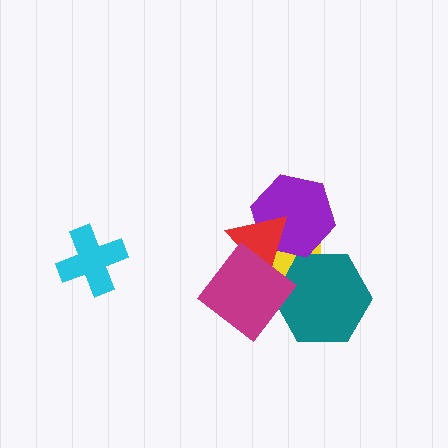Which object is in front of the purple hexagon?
The red triangle is in front of the purple hexagon.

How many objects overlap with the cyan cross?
0 objects overlap with the cyan cross.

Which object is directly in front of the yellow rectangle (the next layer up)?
The teal hexagon is directly in front of the yellow rectangle.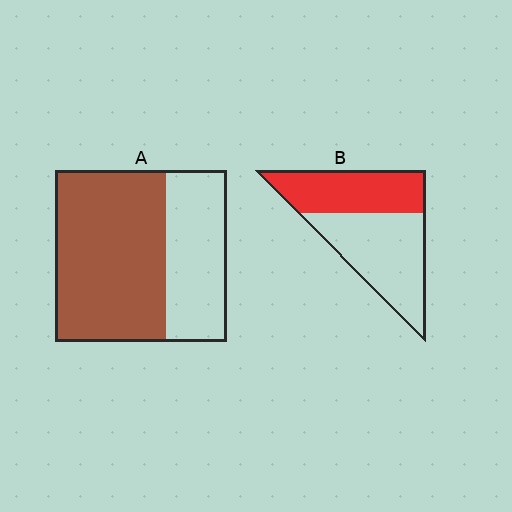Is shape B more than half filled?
No.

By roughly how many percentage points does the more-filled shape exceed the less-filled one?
By roughly 20 percentage points (A over B).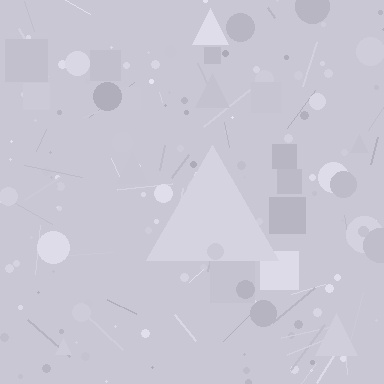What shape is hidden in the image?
A triangle is hidden in the image.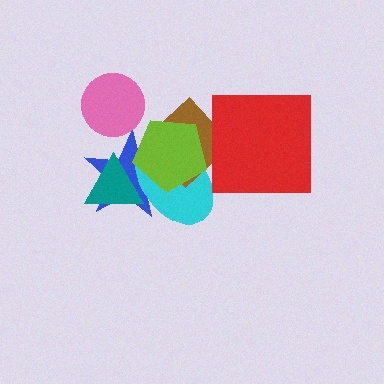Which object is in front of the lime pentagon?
The teal triangle is in front of the lime pentagon.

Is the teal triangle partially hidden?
No, no other shape covers it.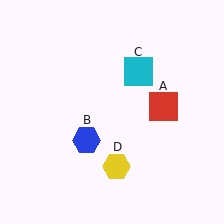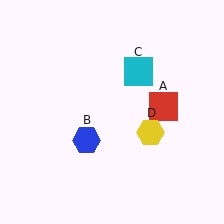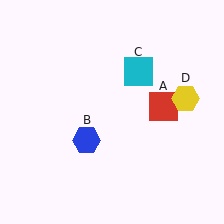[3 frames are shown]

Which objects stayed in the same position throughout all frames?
Red square (object A) and blue hexagon (object B) and cyan square (object C) remained stationary.